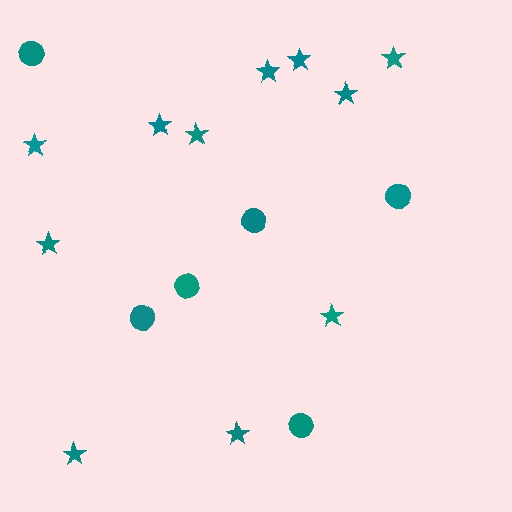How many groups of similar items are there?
There are 2 groups: one group of stars (11) and one group of circles (6).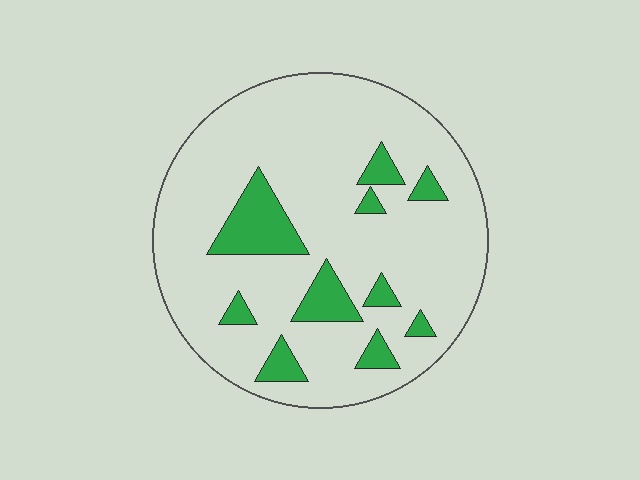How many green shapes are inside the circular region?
10.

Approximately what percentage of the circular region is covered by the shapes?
Approximately 15%.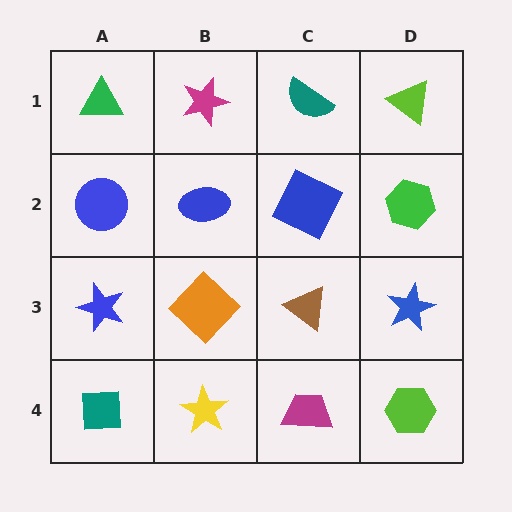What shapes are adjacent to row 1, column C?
A blue square (row 2, column C), a magenta star (row 1, column B), a lime triangle (row 1, column D).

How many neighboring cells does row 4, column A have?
2.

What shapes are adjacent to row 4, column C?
A brown triangle (row 3, column C), a yellow star (row 4, column B), a lime hexagon (row 4, column D).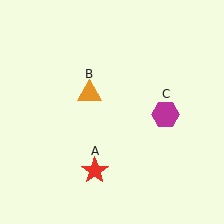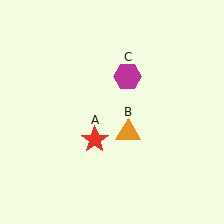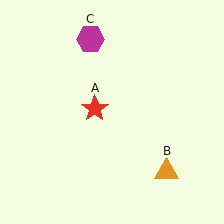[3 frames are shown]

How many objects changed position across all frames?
3 objects changed position: red star (object A), orange triangle (object B), magenta hexagon (object C).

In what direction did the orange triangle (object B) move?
The orange triangle (object B) moved down and to the right.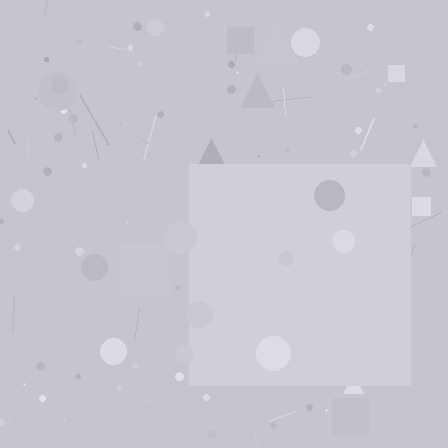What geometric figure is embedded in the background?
A square is embedded in the background.